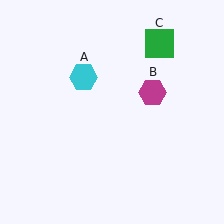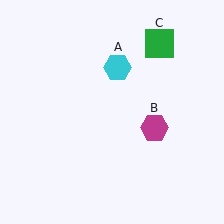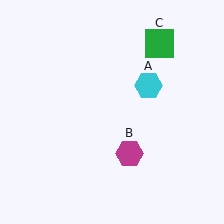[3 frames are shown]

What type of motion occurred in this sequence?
The cyan hexagon (object A), magenta hexagon (object B) rotated clockwise around the center of the scene.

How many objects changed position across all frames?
2 objects changed position: cyan hexagon (object A), magenta hexagon (object B).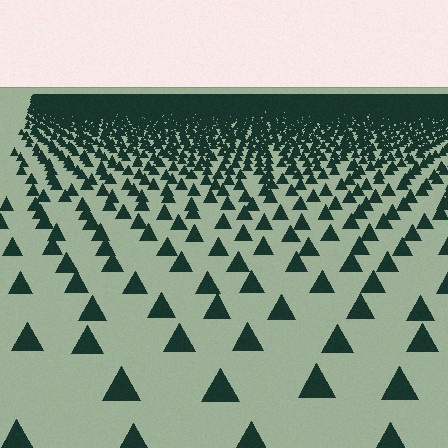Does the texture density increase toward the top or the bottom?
Density increases toward the top.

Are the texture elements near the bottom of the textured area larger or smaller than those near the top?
Larger. Near the bottom, elements are closer to the viewer and appear at a bigger on-screen size.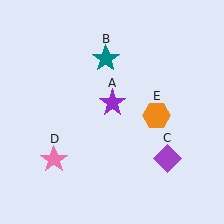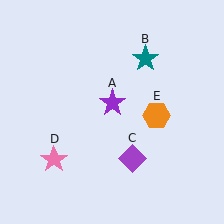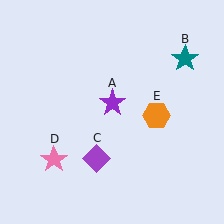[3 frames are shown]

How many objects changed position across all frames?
2 objects changed position: teal star (object B), purple diamond (object C).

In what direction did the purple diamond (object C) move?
The purple diamond (object C) moved left.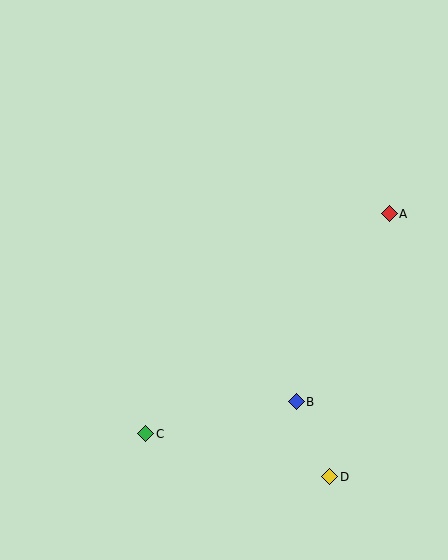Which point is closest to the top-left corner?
Point A is closest to the top-left corner.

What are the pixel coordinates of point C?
Point C is at (146, 434).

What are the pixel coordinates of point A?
Point A is at (389, 214).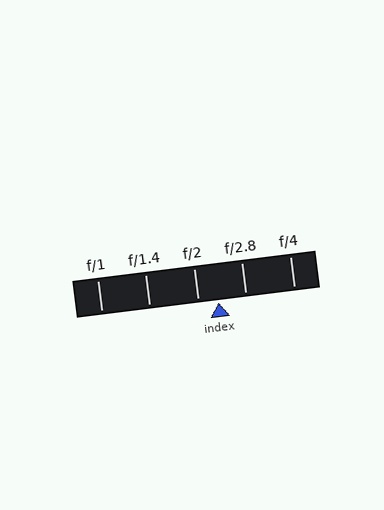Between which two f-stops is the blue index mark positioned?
The index mark is between f/2 and f/2.8.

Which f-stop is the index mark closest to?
The index mark is closest to f/2.